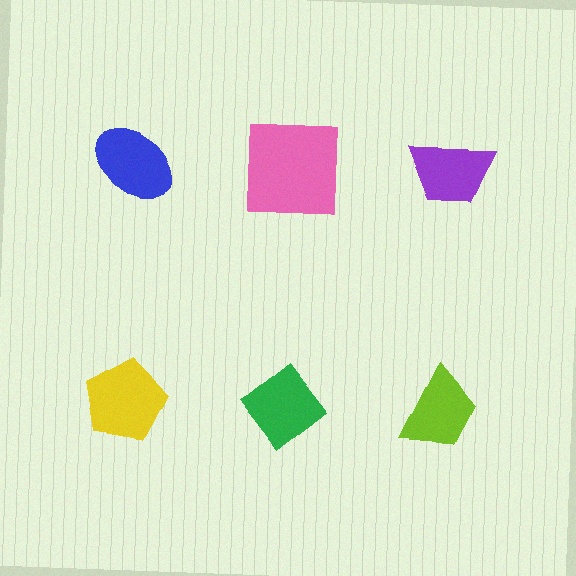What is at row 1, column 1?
A blue ellipse.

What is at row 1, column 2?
A pink square.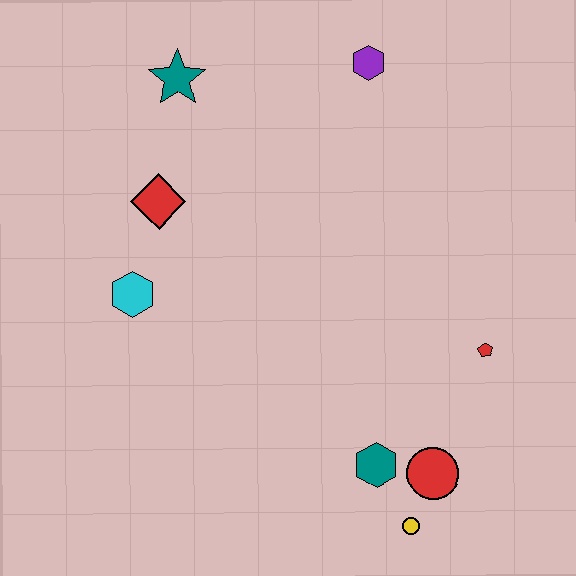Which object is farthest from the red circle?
The teal star is farthest from the red circle.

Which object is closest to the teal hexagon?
The red circle is closest to the teal hexagon.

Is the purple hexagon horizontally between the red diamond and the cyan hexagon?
No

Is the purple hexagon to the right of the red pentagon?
No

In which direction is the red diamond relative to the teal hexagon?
The red diamond is above the teal hexagon.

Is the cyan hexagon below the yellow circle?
No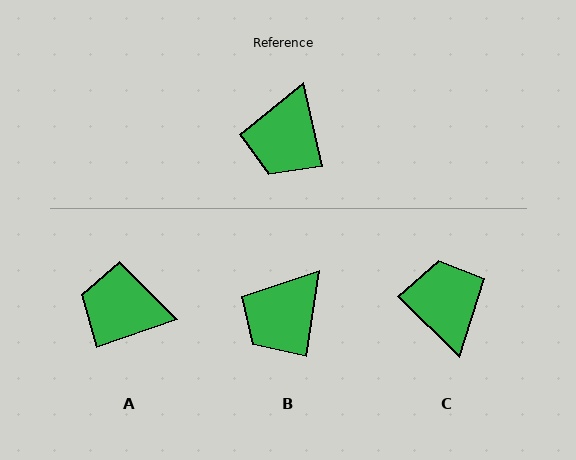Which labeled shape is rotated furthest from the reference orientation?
C, about 148 degrees away.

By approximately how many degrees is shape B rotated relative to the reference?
Approximately 21 degrees clockwise.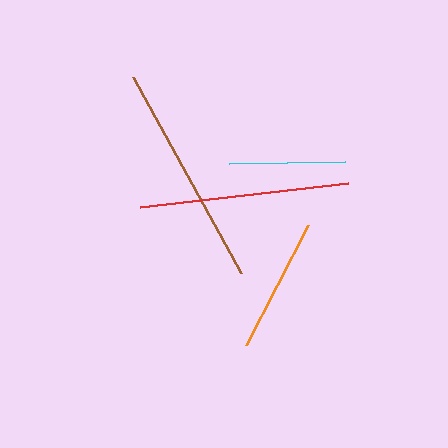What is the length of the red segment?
The red segment is approximately 209 pixels long.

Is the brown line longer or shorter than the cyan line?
The brown line is longer than the cyan line.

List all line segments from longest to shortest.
From longest to shortest: brown, red, orange, cyan.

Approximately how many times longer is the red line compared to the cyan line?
The red line is approximately 1.8 times the length of the cyan line.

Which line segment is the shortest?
The cyan line is the shortest at approximately 116 pixels.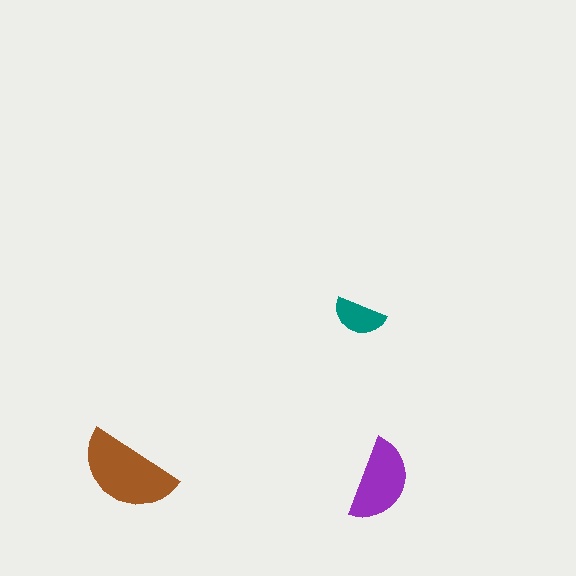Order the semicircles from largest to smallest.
the brown one, the purple one, the teal one.